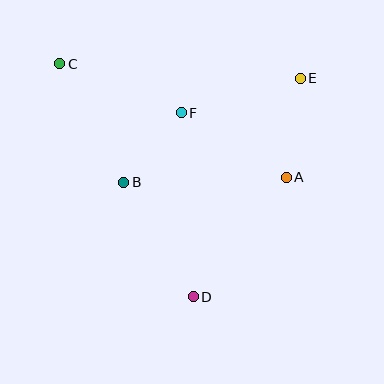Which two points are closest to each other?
Points B and F are closest to each other.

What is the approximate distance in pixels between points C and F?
The distance between C and F is approximately 131 pixels.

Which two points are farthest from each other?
Points C and D are farthest from each other.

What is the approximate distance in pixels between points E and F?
The distance between E and F is approximately 124 pixels.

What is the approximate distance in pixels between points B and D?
The distance between B and D is approximately 134 pixels.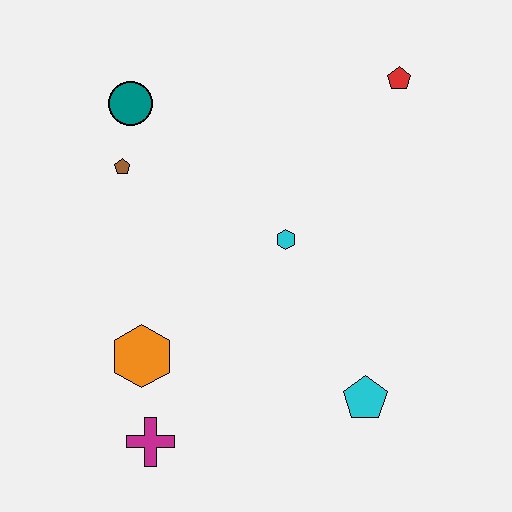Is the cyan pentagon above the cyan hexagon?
No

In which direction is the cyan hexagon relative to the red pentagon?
The cyan hexagon is below the red pentagon.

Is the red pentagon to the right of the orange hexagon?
Yes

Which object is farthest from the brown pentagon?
The cyan pentagon is farthest from the brown pentagon.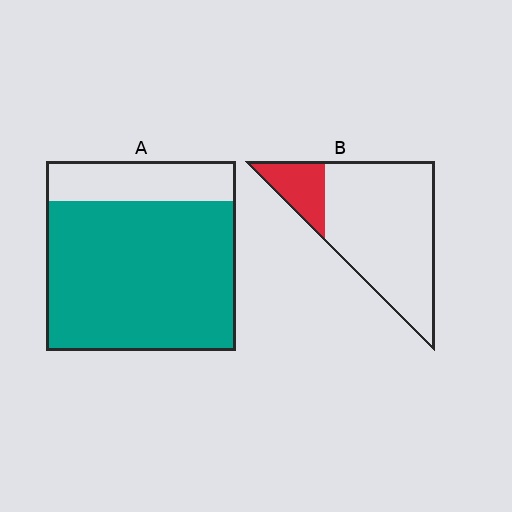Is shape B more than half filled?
No.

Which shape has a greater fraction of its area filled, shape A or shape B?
Shape A.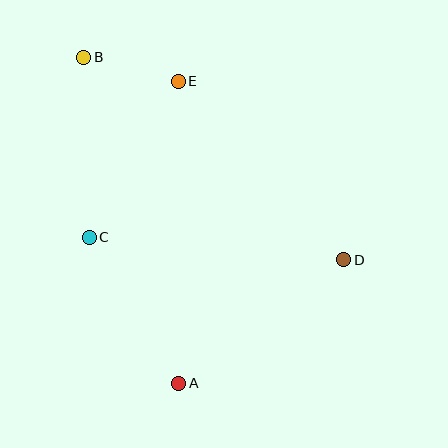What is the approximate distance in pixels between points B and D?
The distance between B and D is approximately 330 pixels.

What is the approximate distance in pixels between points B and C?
The distance between B and C is approximately 180 pixels.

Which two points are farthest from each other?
Points A and B are farthest from each other.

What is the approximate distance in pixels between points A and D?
The distance between A and D is approximately 206 pixels.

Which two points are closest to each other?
Points B and E are closest to each other.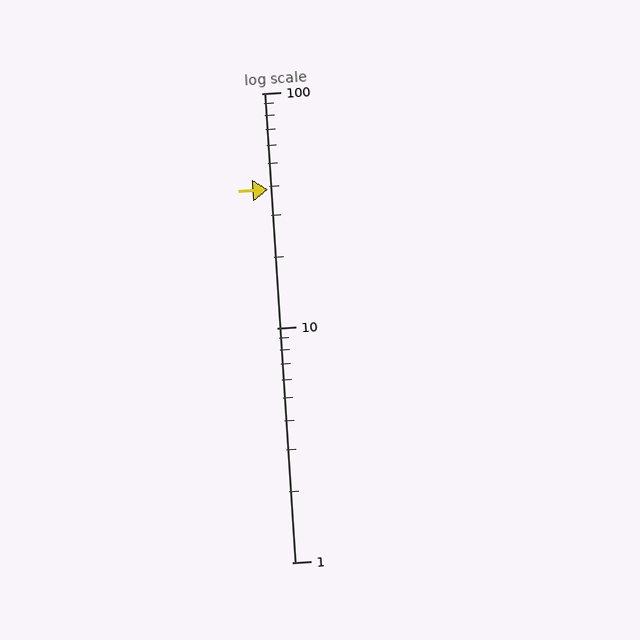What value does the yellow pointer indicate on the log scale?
The pointer indicates approximately 39.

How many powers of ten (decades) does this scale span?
The scale spans 2 decades, from 1 to 100.